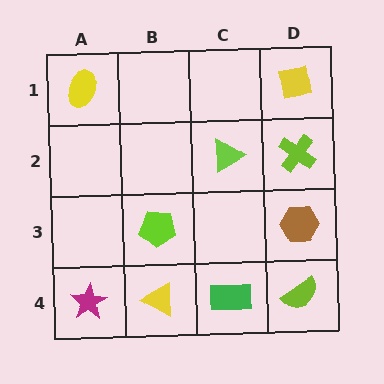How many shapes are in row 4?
4 shapes.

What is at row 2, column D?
A lime cross.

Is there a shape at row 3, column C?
No, that cell is empty.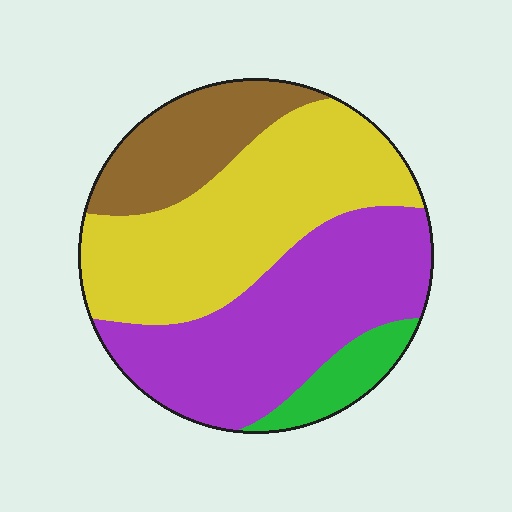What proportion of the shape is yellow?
Yellow covers 39% of the shape.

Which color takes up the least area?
Green, at roughly 10%.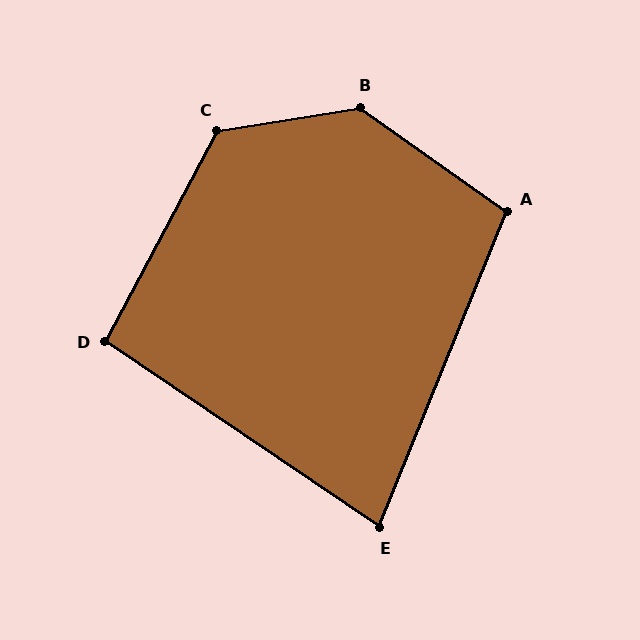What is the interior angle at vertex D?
Approximately 96 degrees (obtuse).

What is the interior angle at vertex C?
Approximately 127 degrees (obtuse).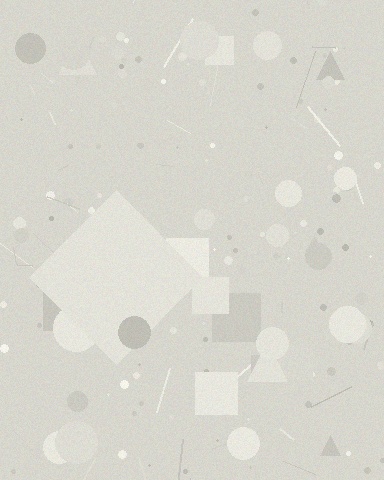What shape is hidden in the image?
A diamond is hidden in the image.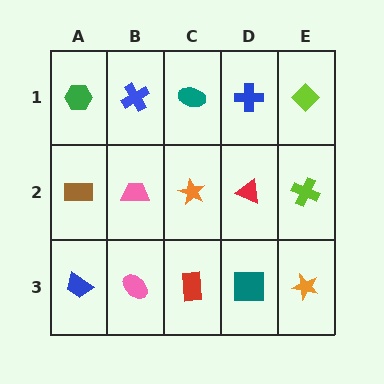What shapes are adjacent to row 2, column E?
A lime diamond (row 1, column E), an orange star (row 3, column E), a red triangle (row 2, column D).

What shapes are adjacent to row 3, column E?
A lime cross (row 2, column E), a teal square (row 3, column D).